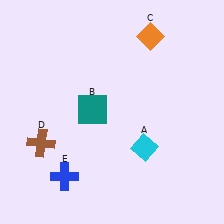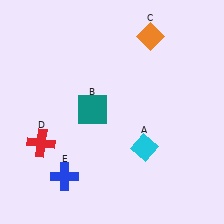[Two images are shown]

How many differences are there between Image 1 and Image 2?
There is 1 difference between the two images.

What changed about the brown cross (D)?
In Image 1, D is brown. In Image 2, it changed to red.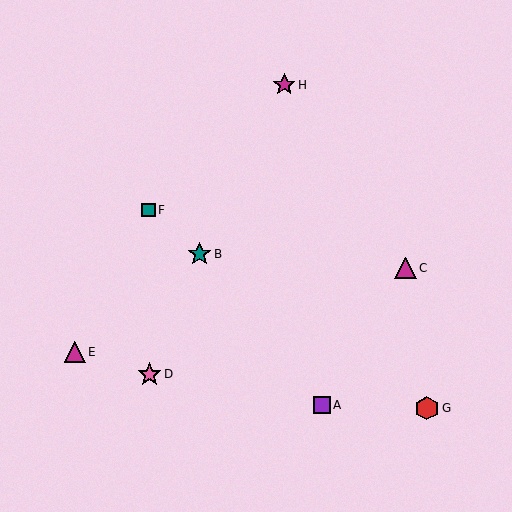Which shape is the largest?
The pink star (labeled D) is the largest.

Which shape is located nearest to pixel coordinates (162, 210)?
The teal square (labeled F) at (148, 210) is nearest to that location.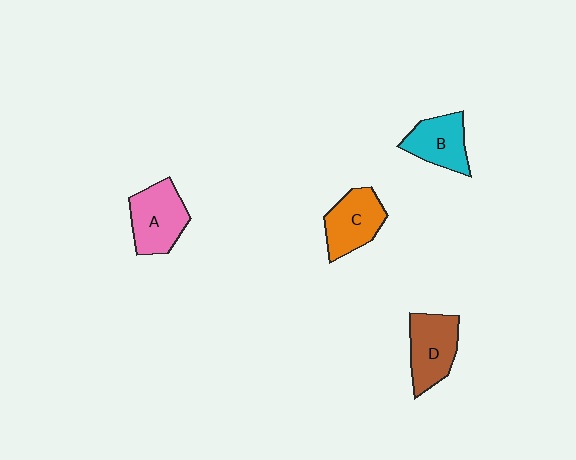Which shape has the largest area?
Shape A (pink).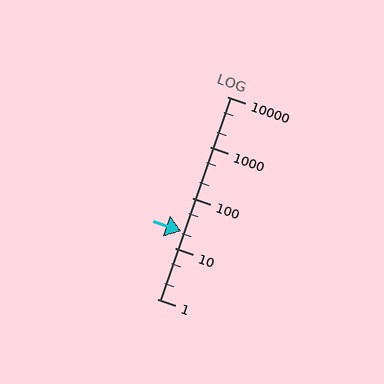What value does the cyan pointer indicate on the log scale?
The pointer indicates approximately 22.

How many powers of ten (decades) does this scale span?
The scale spans 4 decades, from 1 to 10000.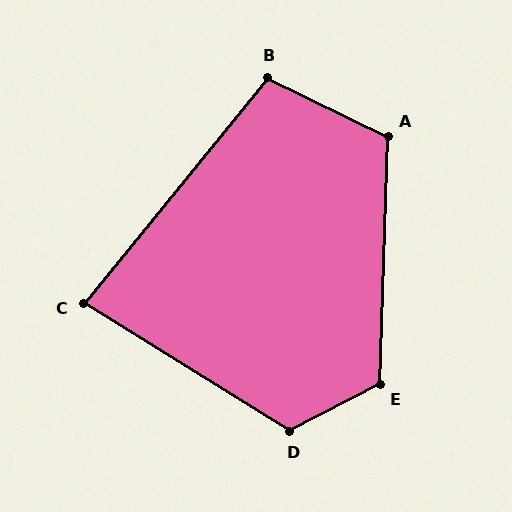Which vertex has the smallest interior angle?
C, at approximately 83 degrees.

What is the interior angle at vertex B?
Approximately 103 degrees (obtuse).